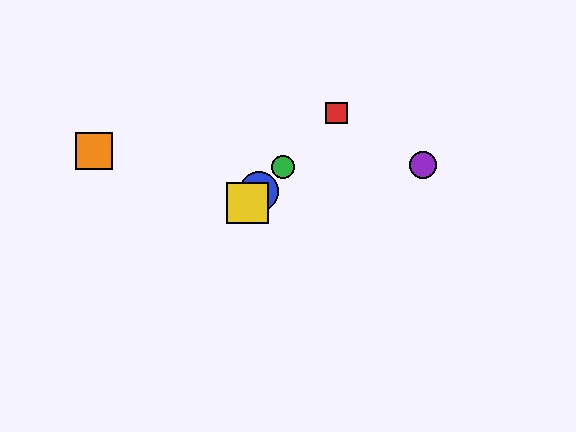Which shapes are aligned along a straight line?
The red square, the blue circle, the green circle, the yellow square are aligned along a straight line.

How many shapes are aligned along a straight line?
4 shapes (the red square, the blue circle, the green circle, the yellow square) are aligned along a straight line.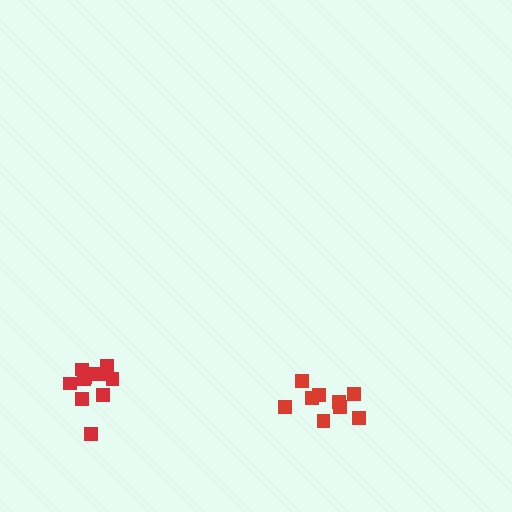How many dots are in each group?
Group 1: 11 dots, Group 2: 9 dots (20 total).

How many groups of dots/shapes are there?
There are 2 groups.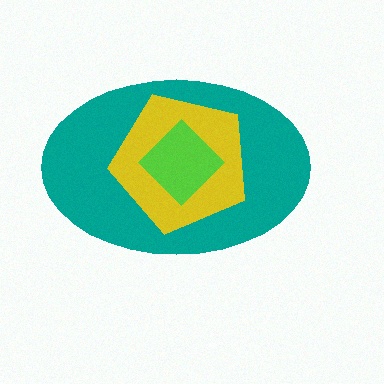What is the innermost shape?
The lime diamond.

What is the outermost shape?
The teal ellipse.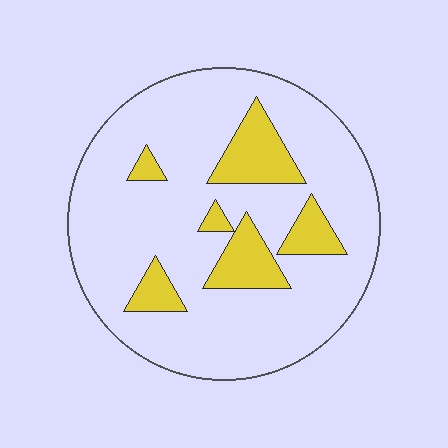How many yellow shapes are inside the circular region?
6.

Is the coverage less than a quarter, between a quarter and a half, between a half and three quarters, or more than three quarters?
Less than a quarter.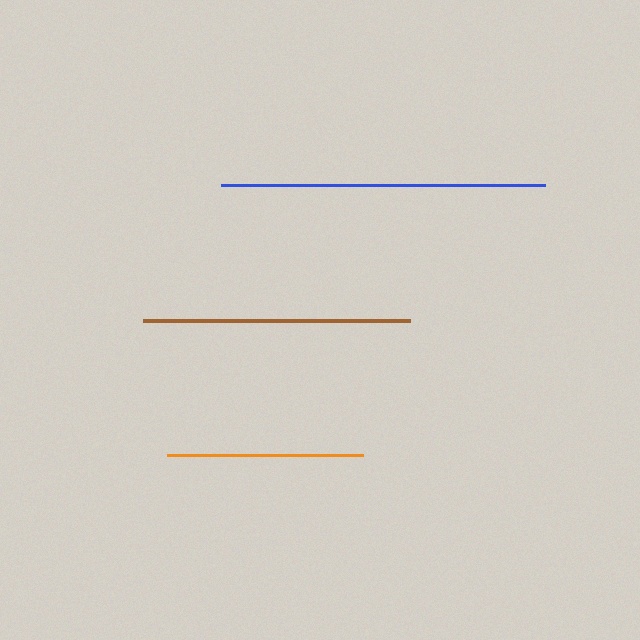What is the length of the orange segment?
The orange segment is approximately 196 pixels long.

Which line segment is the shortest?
The orange line is the shortest at approximately 196 pixels.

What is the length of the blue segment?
The blue segment is approximately 324 pixels long.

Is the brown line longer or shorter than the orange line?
The brown line is longer than the orange line.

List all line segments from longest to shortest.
From longest to shortest: blue, brown, orange.